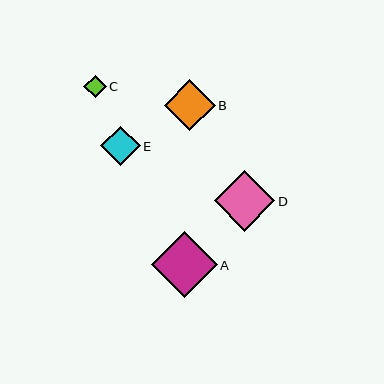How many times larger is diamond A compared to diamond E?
Diamond A is approximately 1.7 times the size of diamond E.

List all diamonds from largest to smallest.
From largest to smallest: A, D, B, E, C.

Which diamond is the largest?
Diamond A is the largest with a size of approximately 65 pixels.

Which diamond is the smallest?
Diamond C is the smallest with a size of approximately 22 pixels.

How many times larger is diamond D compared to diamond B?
Diamond D is approximately 1.2 times the size of diamond B.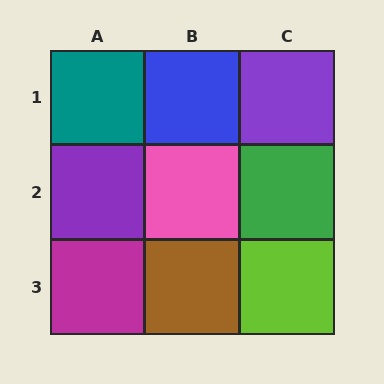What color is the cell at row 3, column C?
Lime.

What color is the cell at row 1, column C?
Purple.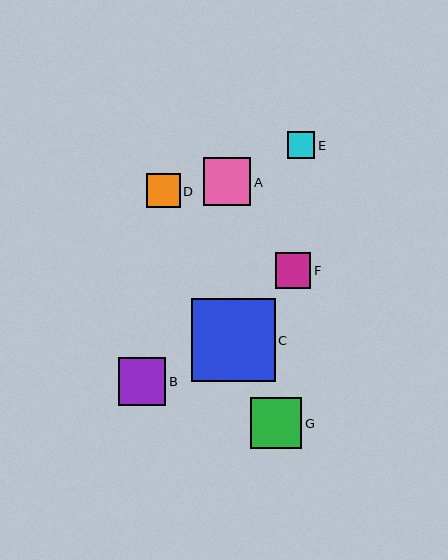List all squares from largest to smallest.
From largest to smallest: C, G, B, A, F, D, E.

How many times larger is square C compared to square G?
Square C is approximately 1.6 times the size of square G.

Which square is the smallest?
Square E is the smallest with a size of approximately 27 pixels.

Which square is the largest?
Square C is the largest with a size of approximately 83 pixels.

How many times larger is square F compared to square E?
Square F is approximately 1.3 times the size of square E.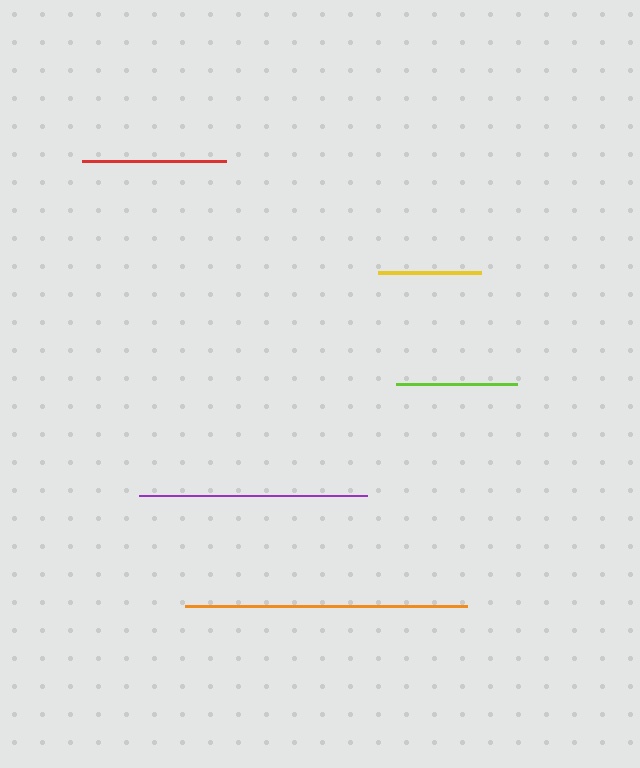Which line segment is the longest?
The orange line is the longest at approximately 282 pixels.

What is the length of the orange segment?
The orange segment is approximately 282 pixels long.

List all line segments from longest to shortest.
From longest to shortest: orange, purple, red, lime, yellow.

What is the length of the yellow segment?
The yellow segment is approximately 103 pixels long.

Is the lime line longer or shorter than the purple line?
The purple line is longer than the lime line.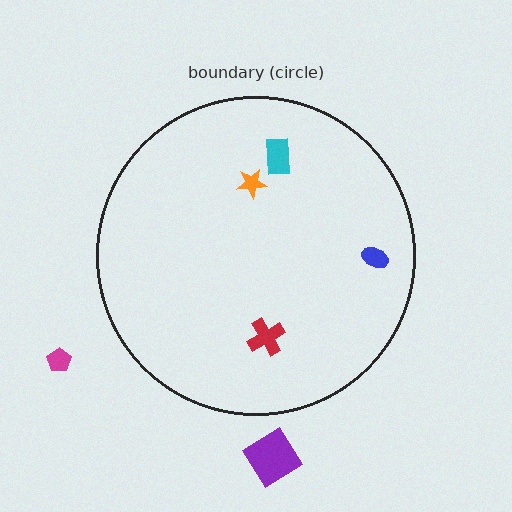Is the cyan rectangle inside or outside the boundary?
Inside.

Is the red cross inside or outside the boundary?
Inside.